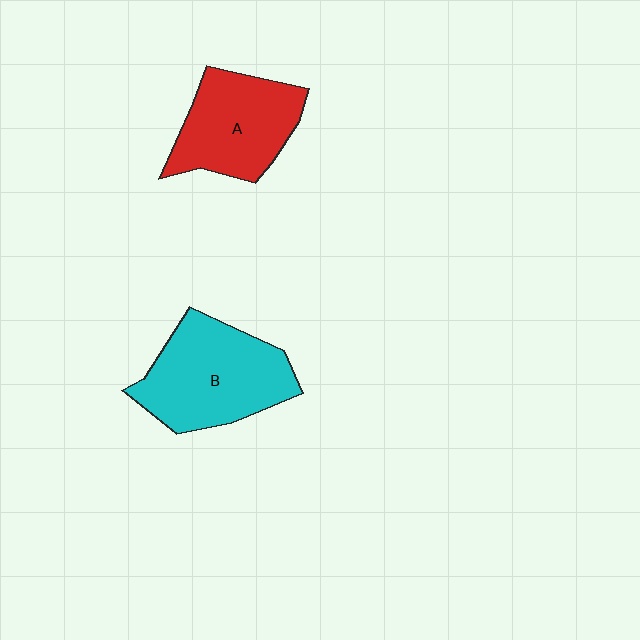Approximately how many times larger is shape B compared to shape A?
Approximately 1.2 times.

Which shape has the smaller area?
Shape A (red).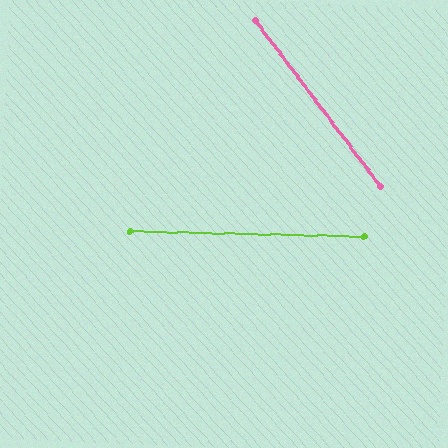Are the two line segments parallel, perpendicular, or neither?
Neither parallel nor perpendicular — they differ by about 52°.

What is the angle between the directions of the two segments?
Approximately 52 degrees.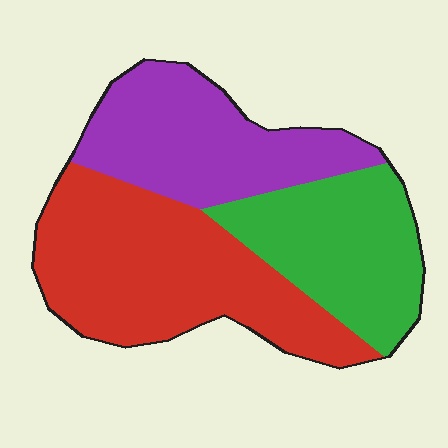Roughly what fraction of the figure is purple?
Purple takes up about one third (1/3) of the figure.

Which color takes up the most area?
Red, at roughly 40%.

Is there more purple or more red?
Red.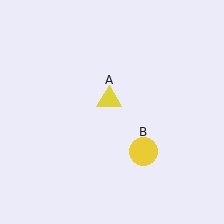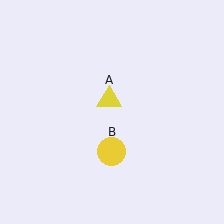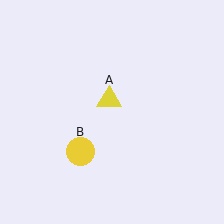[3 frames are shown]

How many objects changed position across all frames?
1 object changed position: yellow circle (object B).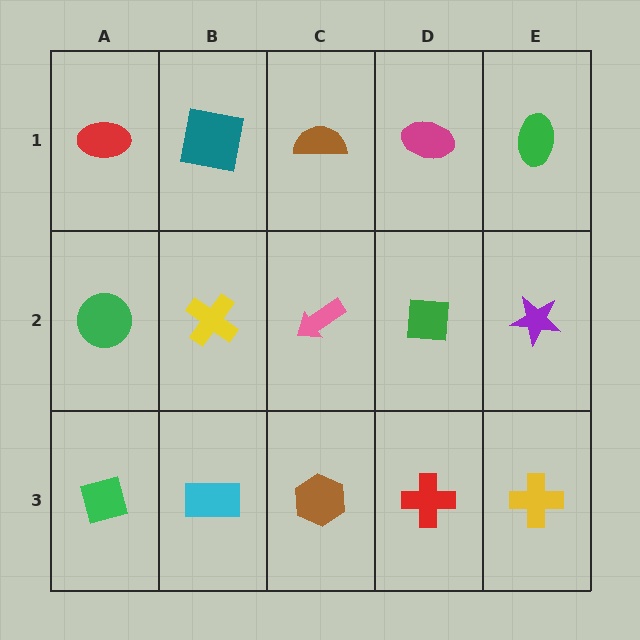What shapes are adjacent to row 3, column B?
A yellow cross (row 2, column B), a green square (row 3, column A), a brown hexagon (row 3, column C).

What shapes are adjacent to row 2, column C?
A brown semicircle (row 1, column C), a brown hexagon (row 3, column C), a yellow cross (row 2, column B), a green square (row 2, column D).